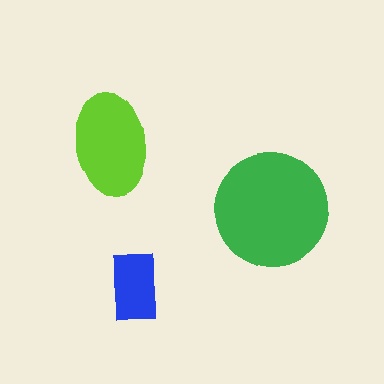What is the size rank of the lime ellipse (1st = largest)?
2nd.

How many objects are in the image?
There are 3 objects in the image.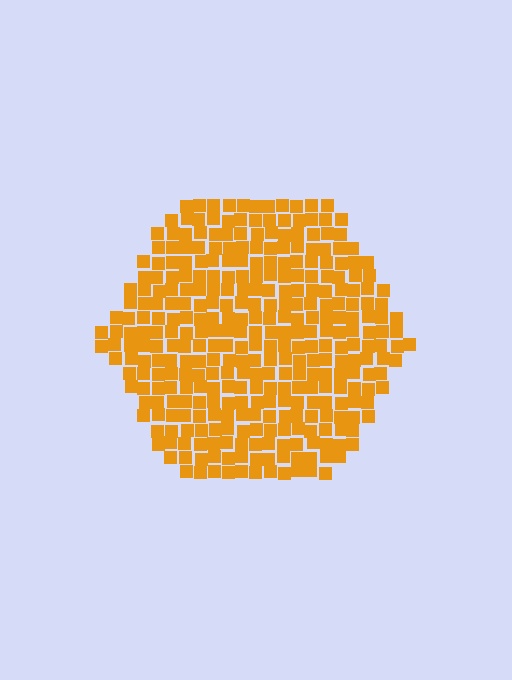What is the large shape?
The large shape is a hexagon.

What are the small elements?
The small elements are squares.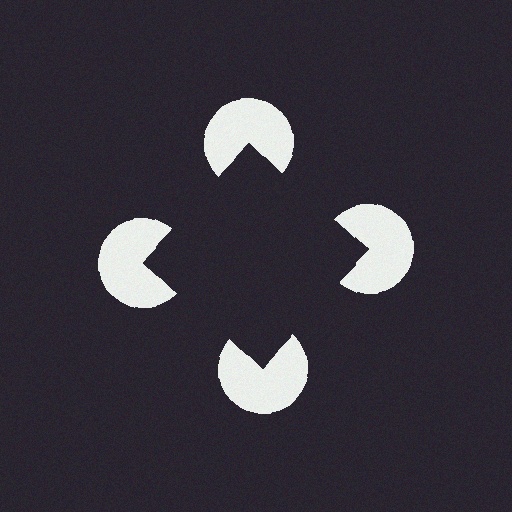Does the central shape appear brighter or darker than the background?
It typically appears slightly darker than the background, even though no actual brightness change is drawn.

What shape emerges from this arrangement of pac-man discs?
An illusory square — its edges are inferred from the aligned wedge cuts in the pac-man discs, not physically drawn.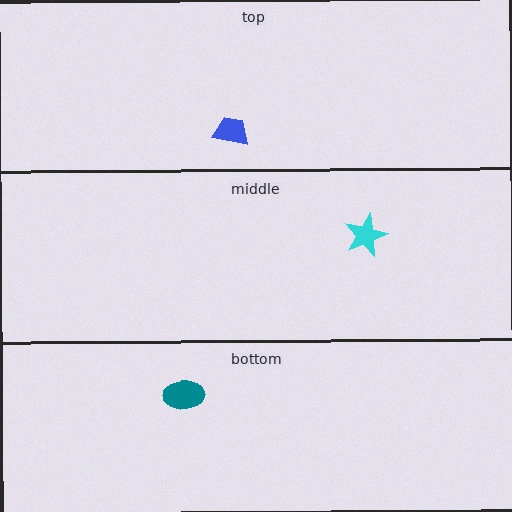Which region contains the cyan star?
The middle region.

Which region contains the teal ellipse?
The bottom region.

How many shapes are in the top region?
1.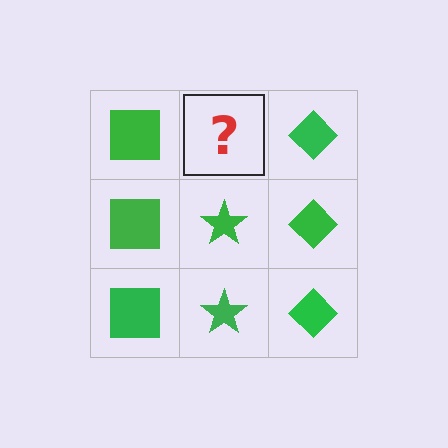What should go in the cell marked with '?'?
The missing cell should contain a green star.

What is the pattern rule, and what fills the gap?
The rule is that each column has a consistent shape. The gap should be filled with a green star.